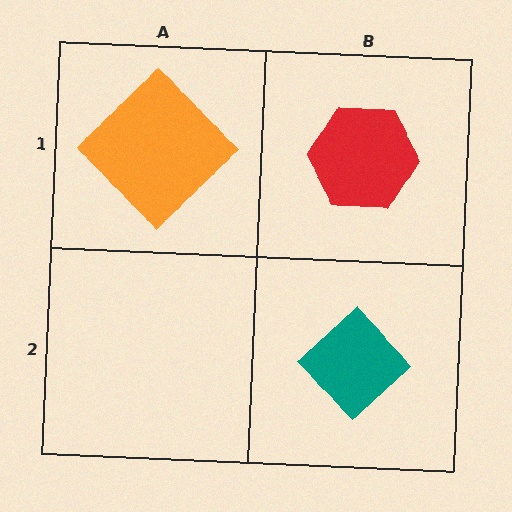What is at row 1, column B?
A red hexagon.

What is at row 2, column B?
A teal diamond.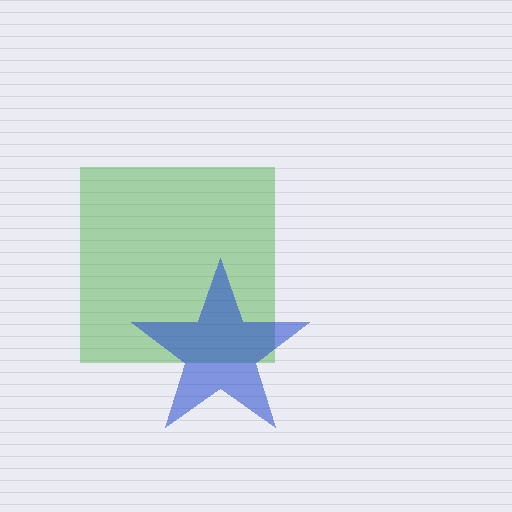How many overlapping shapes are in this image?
There are 2 overlapping shapes in the image.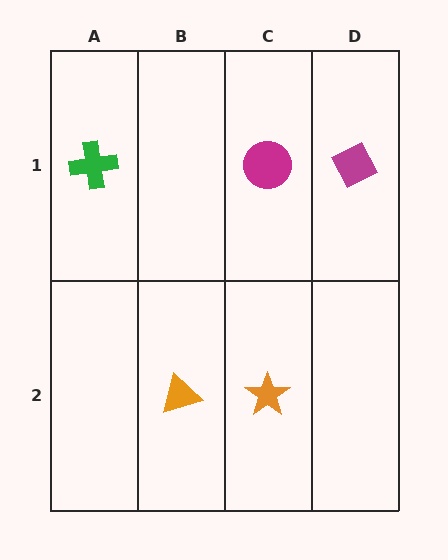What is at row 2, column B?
An orange triangle.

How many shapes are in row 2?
2 shapes.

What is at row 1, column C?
A magenta circle.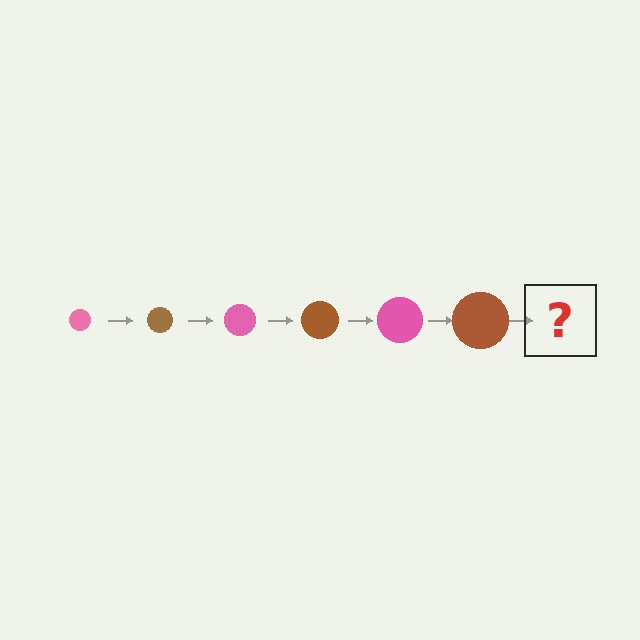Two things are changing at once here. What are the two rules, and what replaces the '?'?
The two rules are that the circle grows larger each step and the color cycles through pink and brown. The '?' should be a pink circle, larger than the previous one.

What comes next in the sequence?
The next element should be a pink circle, larger than the previous one.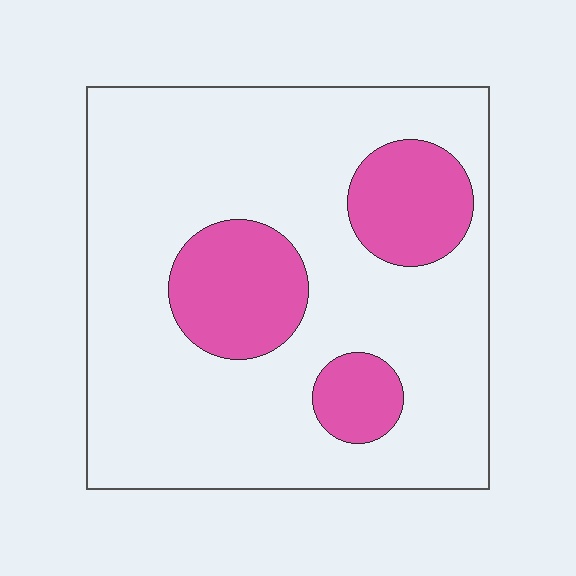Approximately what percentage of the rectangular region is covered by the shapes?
Approximately 20%.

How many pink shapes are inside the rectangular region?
3.